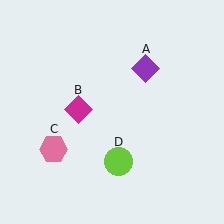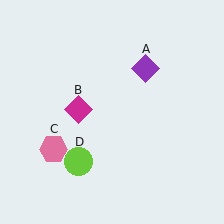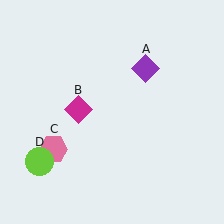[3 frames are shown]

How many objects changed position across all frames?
1 object changed position: lime circle (object D).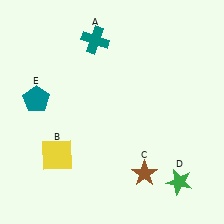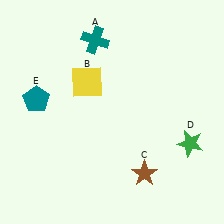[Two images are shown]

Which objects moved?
The objects that moved are: the yellow square (B), the green star (D).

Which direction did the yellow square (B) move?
The yellow square (B) moved up.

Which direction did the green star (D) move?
The green star (D) moved up.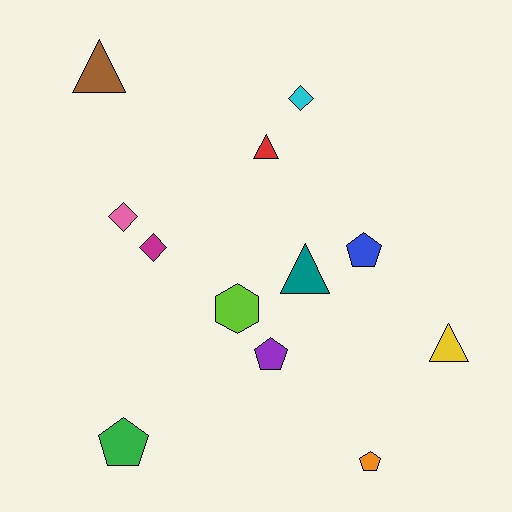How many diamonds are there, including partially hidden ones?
There are 3 diamonds.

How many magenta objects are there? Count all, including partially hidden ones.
There is 1 magenta object.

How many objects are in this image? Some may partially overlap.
There are 12 objects.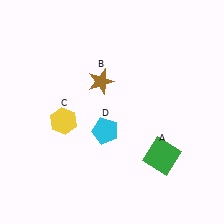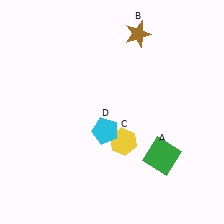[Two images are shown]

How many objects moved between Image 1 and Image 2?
2 objects moved between the two images.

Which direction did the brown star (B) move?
The brown star (B) moved up.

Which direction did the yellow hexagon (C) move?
The yellow hexagon (C) moved right.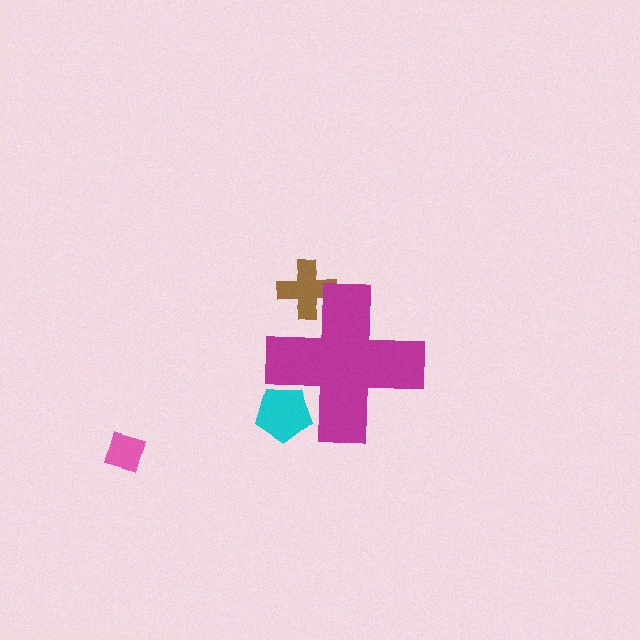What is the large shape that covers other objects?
A magenta cross.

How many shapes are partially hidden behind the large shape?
2 shapes are partially hidden.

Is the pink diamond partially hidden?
No, the pink diamond is fully visible.